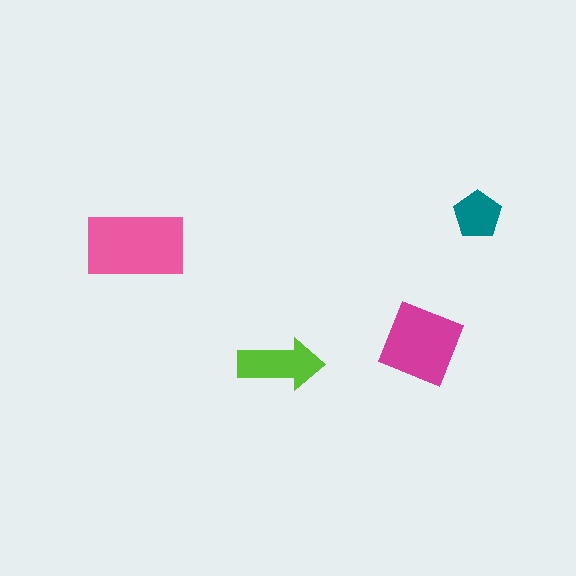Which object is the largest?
The pink rectangle.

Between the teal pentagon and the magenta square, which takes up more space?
The magenta square.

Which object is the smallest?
The teal pentagon.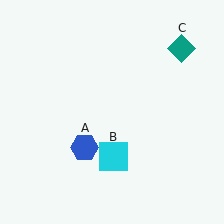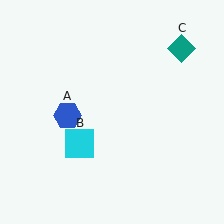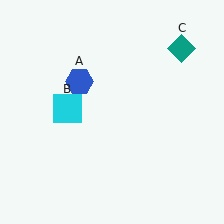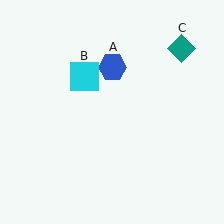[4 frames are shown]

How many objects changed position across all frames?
2 objects changed position: blue hexagon (object A), cyan square (object B).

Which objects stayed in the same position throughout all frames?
Teal diamond (object C) remained stationary.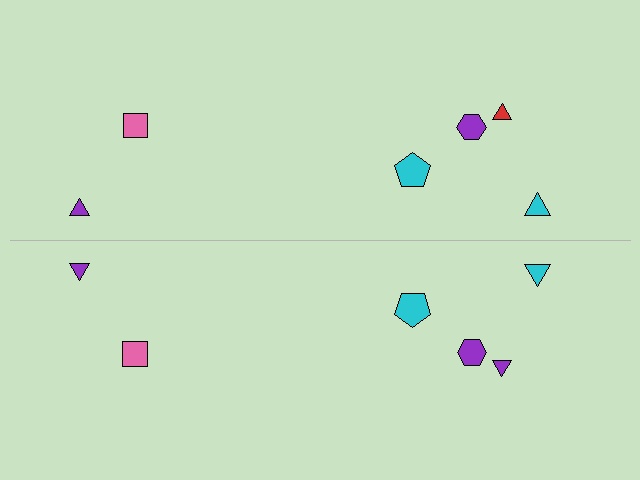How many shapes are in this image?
There are 12 shapes in this image.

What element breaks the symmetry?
The purple triangle on the bottom side breaks the symmetry — its mirror counterpart is red.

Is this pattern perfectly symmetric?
No, the pattern is not perfectly symmetric. The purple triangle on the bottom side breaks the symmetry — its mirror counterpart is red.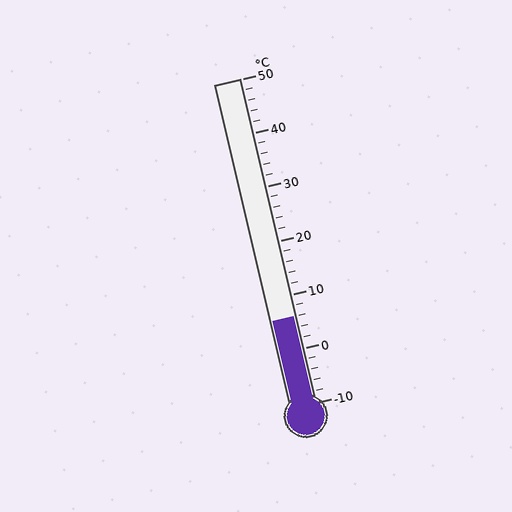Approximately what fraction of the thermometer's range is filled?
The thermometer is filled to approximately 25% of its range.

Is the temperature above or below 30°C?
The temperature is below 30°C.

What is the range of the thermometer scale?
The thermometer scale ranges from -10°C to 50°C.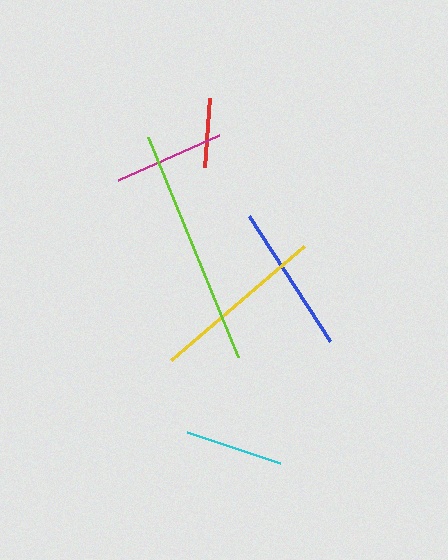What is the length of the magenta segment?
The magenta segment is approximately 110 pixels long.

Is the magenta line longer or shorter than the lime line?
The lime line is longer than the magenta line.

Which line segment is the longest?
The lime line is the longest at approximately 238 pixels.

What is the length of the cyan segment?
The cyan segment is approximately 98 pixels long.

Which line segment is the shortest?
The red line is the shortest at approximately 70 pixels.